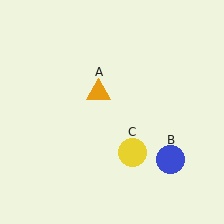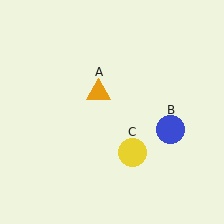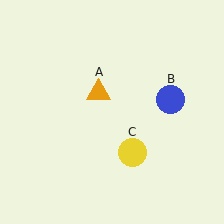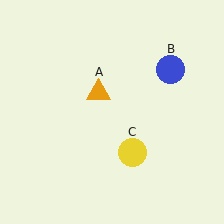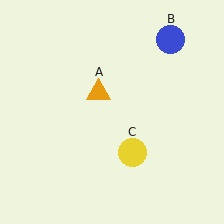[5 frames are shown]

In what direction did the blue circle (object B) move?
The blue circle (object B) moved up.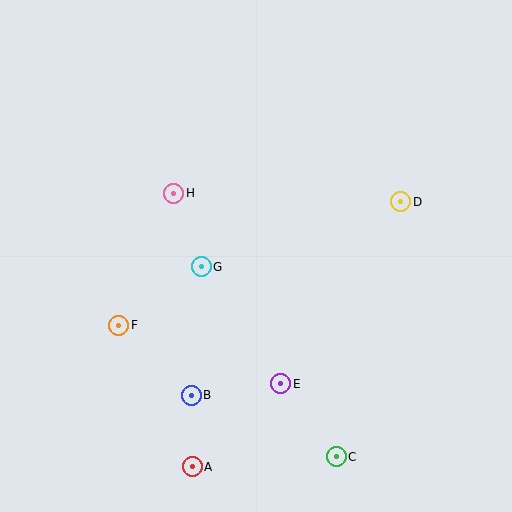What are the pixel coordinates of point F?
Point F is at (119, 325).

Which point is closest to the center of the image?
Point G at (201, 267) is closest to the center.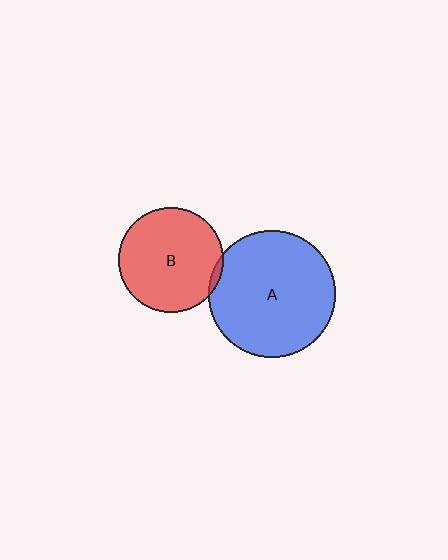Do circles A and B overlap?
Yes.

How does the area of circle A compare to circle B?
Approximately 1.5 times.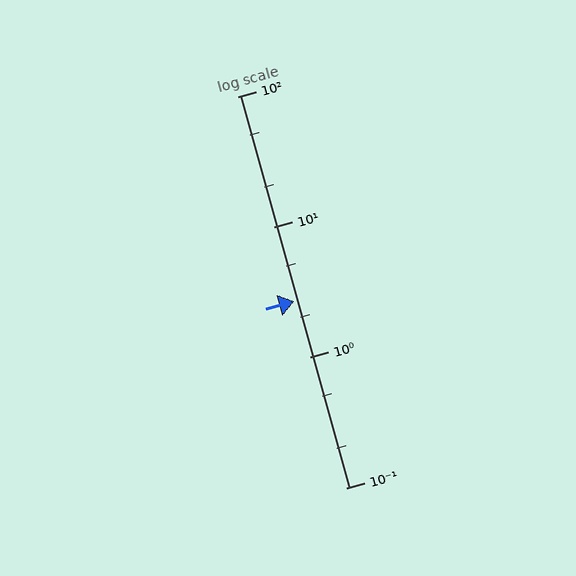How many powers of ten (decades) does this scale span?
The scale spans 3 decades, from 0.1 to 100.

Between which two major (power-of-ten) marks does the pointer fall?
The pointer is between 1 and 10.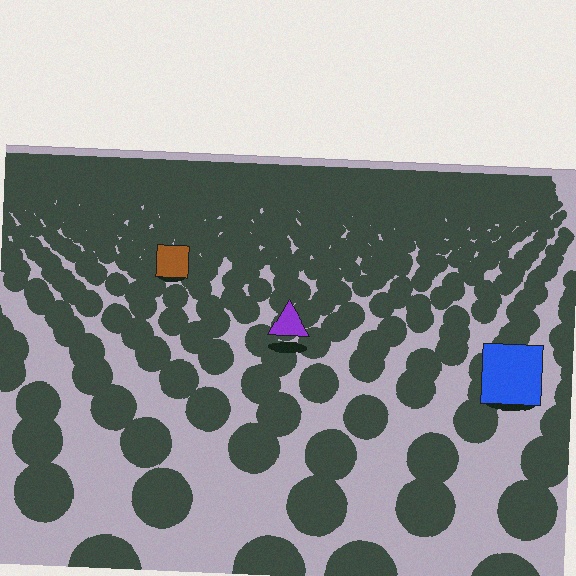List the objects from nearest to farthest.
From nearest to farthest: the blue square, the purple triangle, the brown square.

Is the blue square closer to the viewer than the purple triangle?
Yes. The blue square is closer — you can tell from the texture gradient: the ground texture is coarser near it.